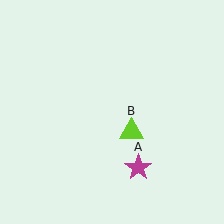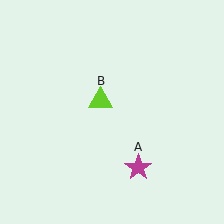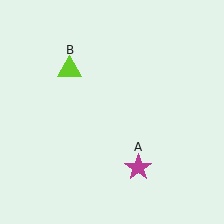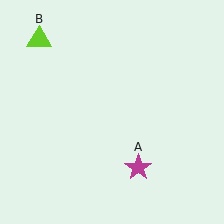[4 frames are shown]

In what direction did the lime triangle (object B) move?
The lime triangle (object B) moved up and to the left.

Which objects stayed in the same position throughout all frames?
Magenta star (object A) remained stationary.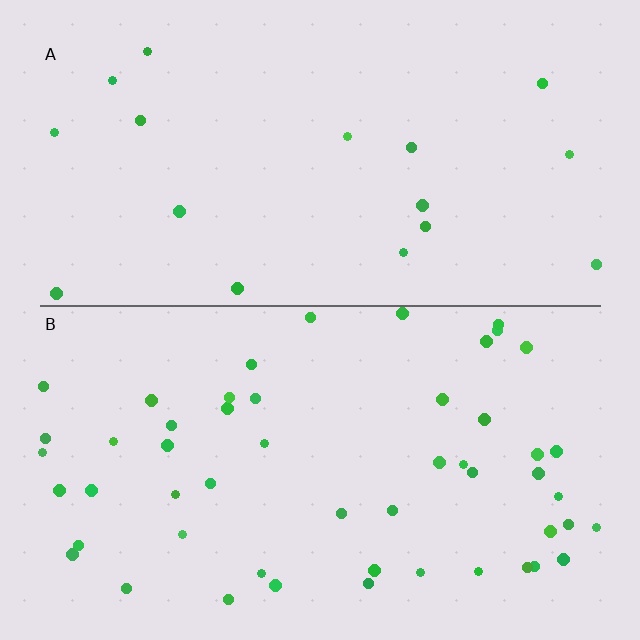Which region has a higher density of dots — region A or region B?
B (the bottom).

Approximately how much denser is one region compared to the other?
Approximately 3.0× — region B over region A.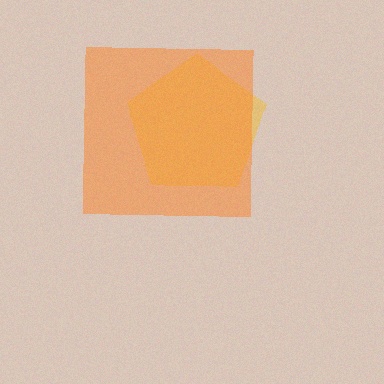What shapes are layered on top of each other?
The layered shapes are: a yellow pentagon, an orange square.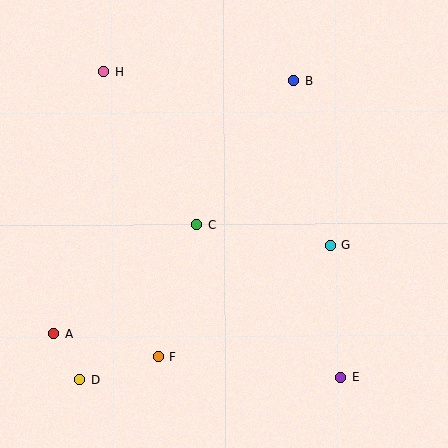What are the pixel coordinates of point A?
Point A is at (54, 334).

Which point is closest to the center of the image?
Point C at (197, 225) is closest to the center.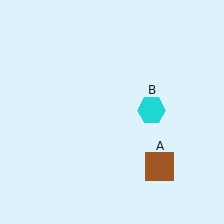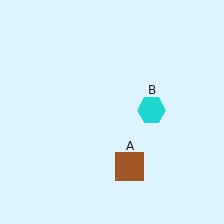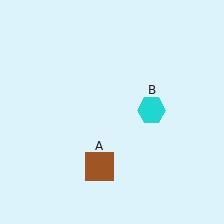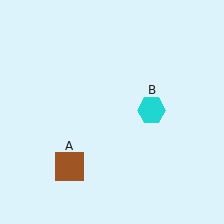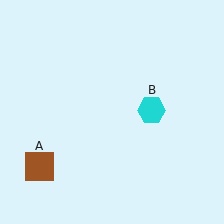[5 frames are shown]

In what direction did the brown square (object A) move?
The brown square (object A) moved left.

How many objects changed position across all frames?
1 object changed position: brown square (object A).